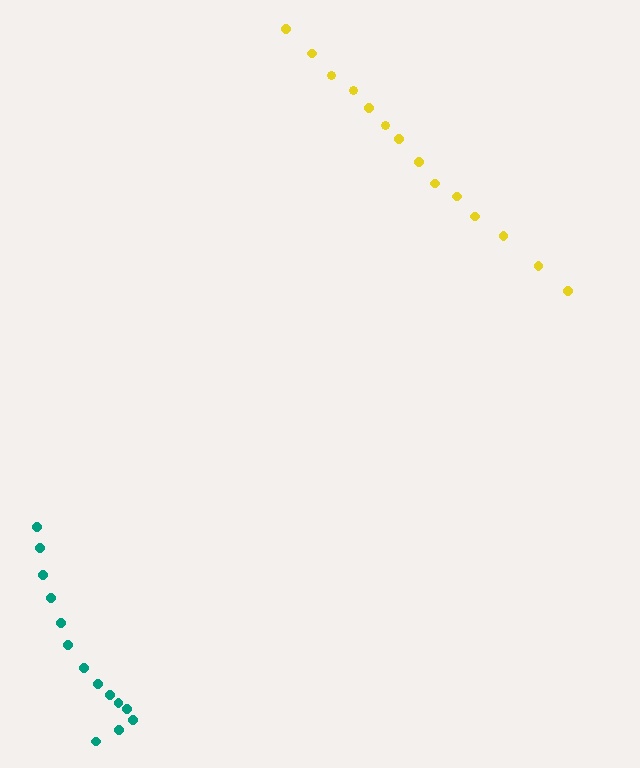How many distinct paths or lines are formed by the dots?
There are 2 distinct paths.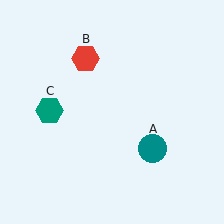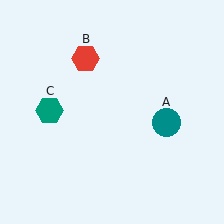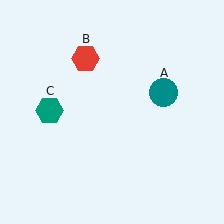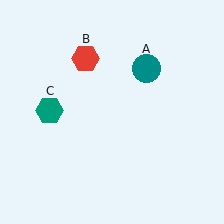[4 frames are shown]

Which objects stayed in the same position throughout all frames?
Red hexagon (object B) and teal hexagon (object C) remained stationary.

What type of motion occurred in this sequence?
The teal circle (object A) rotated counterclockwise around the center of the scene.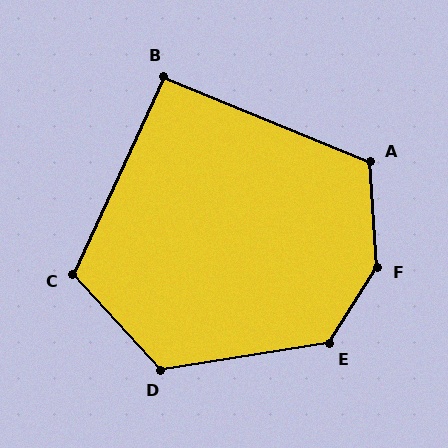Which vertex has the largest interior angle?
F, at approximately 144 degrees.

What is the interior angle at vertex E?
Approximately 131 degrees (obtuse).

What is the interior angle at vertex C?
Approximately 113 degrees (obtuse).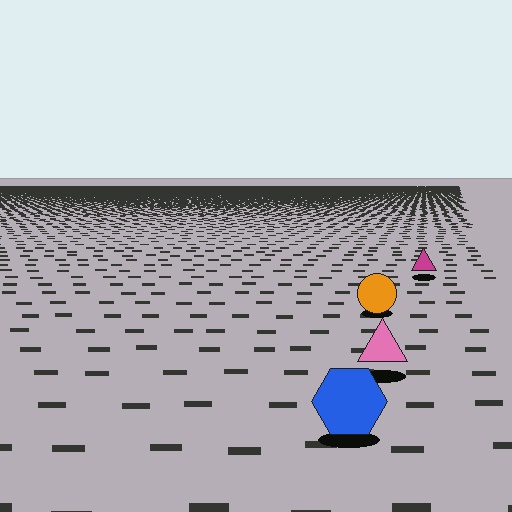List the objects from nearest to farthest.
From nearest to farthest: the blue hexagon, the pink triangle, the orange circle, the magenta triangle.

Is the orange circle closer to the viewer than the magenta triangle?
Yes. The orange circle is closer — you can tell from the texture gradient: the ground texture is coarser near it.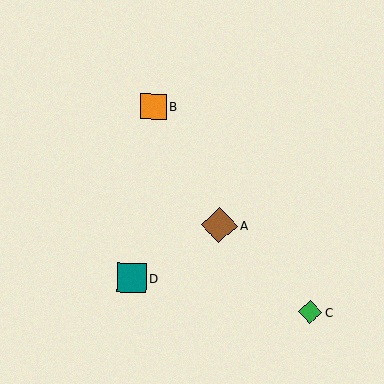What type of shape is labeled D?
Shape D is a teal square.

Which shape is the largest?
The brown diamond (labeled A) is the largest.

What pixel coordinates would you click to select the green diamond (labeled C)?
Click at (310, 312) to select the green diamond C.